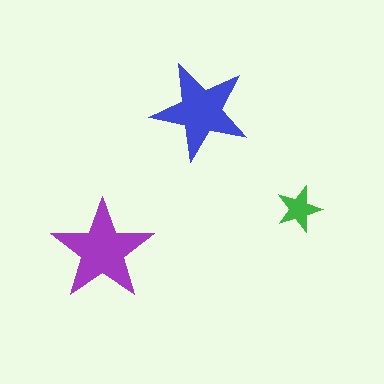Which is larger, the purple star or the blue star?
The purple one.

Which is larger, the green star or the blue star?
The blue one.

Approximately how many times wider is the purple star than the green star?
About 2 times wider.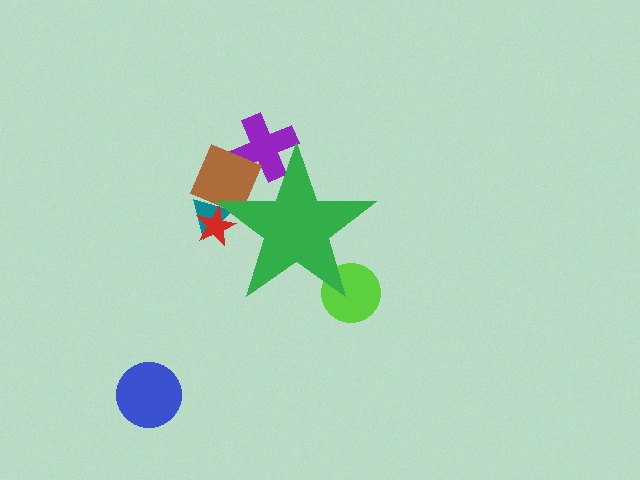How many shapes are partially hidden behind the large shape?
5 shapes are partially hidden.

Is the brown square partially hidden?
Yes, the brown square is partially hidden behind the green star.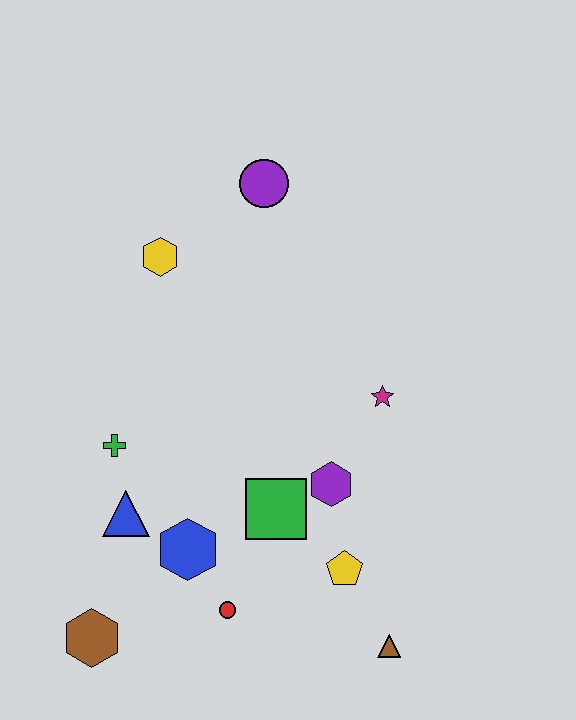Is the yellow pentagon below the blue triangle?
Yes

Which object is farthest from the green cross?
The brown triangle is farthest from the green cross.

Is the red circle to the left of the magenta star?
Yes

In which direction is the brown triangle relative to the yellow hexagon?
The brown triangle is below the yellow hexagon.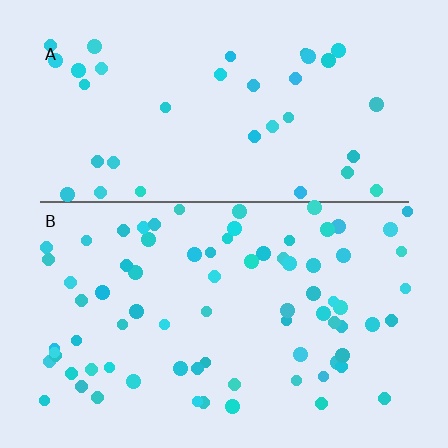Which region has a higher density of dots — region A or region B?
B (the bottom).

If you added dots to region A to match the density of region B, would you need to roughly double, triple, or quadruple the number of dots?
Approximately double.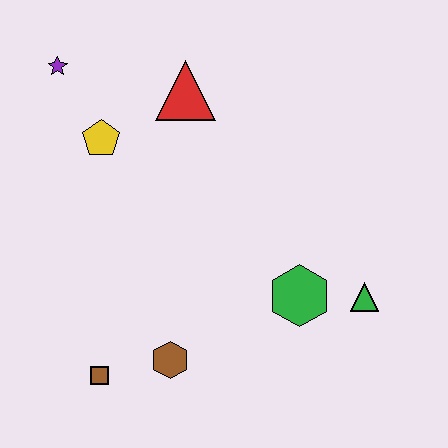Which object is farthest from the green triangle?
The purple star is farthest from the green triangle.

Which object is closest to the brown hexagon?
The brown square is closest to the brown hexagon.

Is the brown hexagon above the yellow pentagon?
No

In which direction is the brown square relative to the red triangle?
The brown square is below the red triangle.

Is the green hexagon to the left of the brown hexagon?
No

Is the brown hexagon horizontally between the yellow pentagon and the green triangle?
Yes